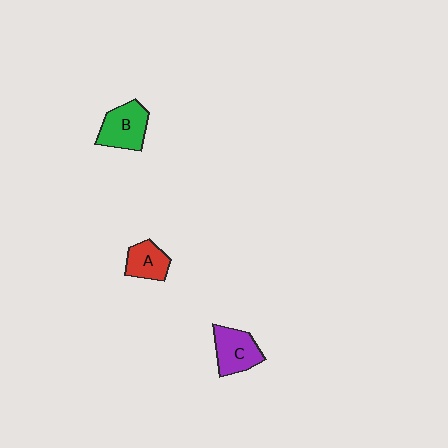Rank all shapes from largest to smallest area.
From largest to smallest: B (green), C (purple), A (red).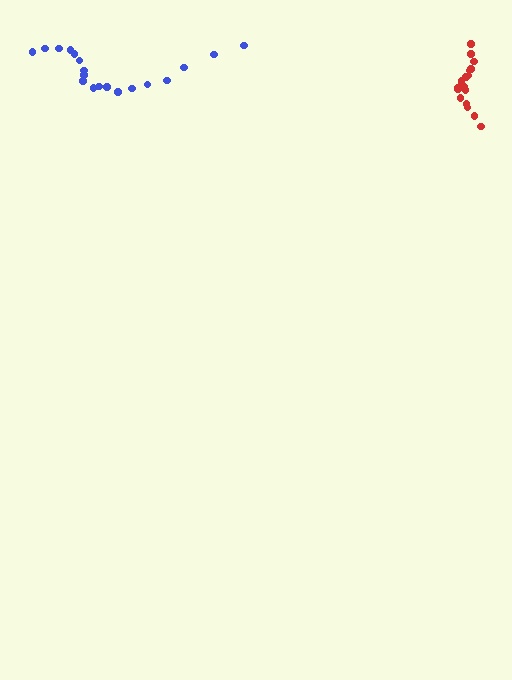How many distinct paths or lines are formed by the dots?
There are 2 distinct paths.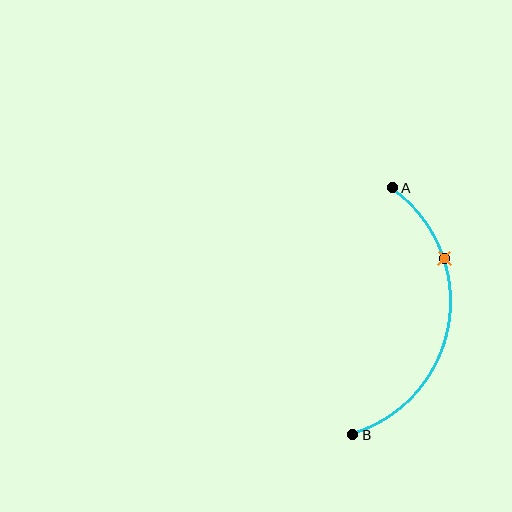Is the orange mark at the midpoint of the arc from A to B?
No. The orange mark lies on the arc but is closer to endpoint A. The arc midpoint would be at the point on the curve equidistant along the arc from both A and B.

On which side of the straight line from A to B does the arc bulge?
The arc bulges to the right of the straight line connecting A and B.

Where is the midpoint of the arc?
The arc midpoint is the point on the curve farthest from the straight line joining A and B. It sits to the right of that line.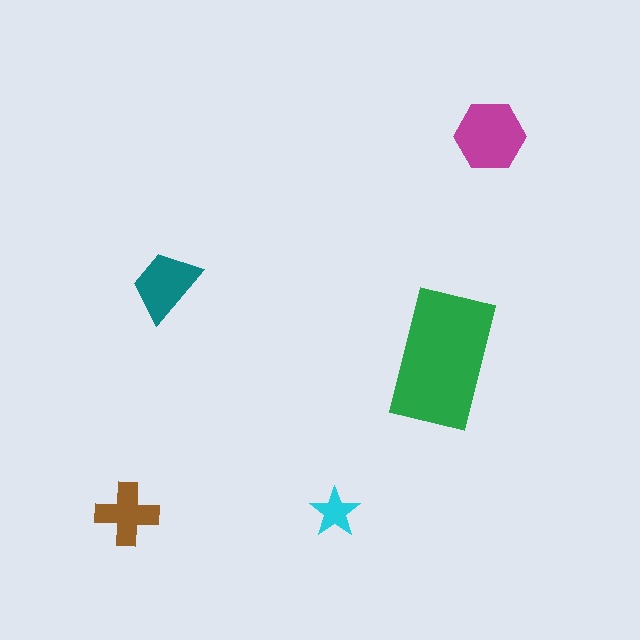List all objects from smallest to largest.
The cyan star, the brown cross, the teal trapezoid, the magenta hexagon, the green rectangle.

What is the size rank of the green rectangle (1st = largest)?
1st.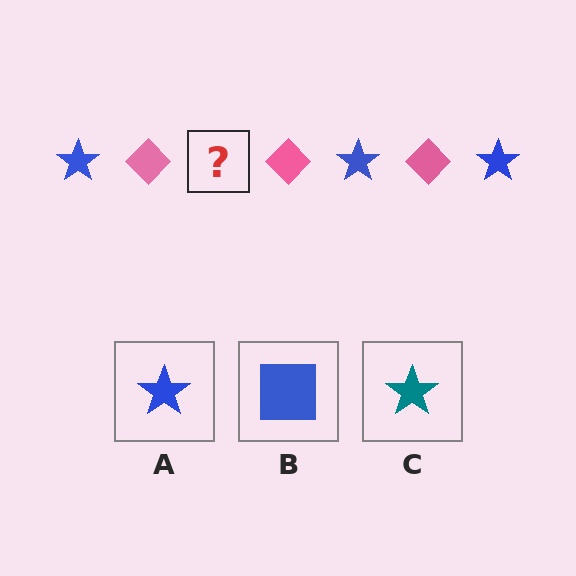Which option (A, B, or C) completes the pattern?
A.